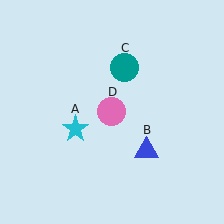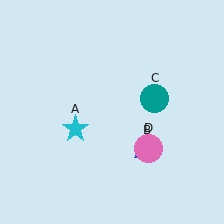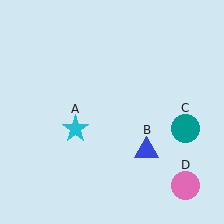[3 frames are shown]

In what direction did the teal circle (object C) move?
The teal circle (object C) moved down and to the right.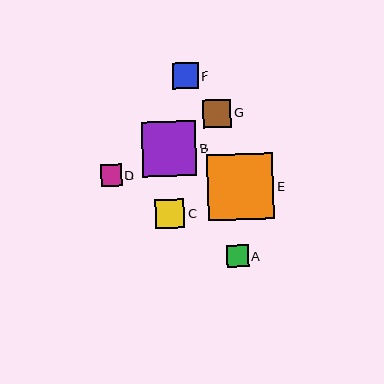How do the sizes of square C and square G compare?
Square C and square G are approximately the same size.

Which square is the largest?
Square E is the largest with a size of approximately 66 pixels.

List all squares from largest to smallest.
From largest to smallest: E, B, C, G, F, A, D.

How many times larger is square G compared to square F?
Square G is approximately 1.1 times the size of square F.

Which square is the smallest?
Square D is the smallest with a size of approximately 21 pixels.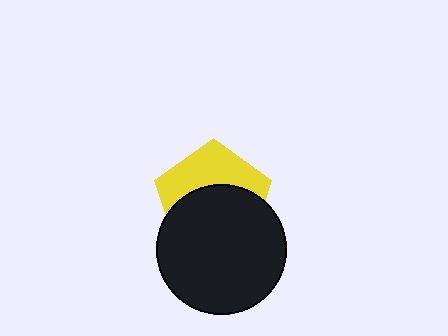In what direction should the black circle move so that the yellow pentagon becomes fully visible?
The black circle should move down. That is the shortest direction to clear the overlap and leave the yellow pentagon fully visible.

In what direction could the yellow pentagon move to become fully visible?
The yellow pentagon could move up. That would shift it out from behind the black circle entirely.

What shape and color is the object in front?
The object in front is a black circle.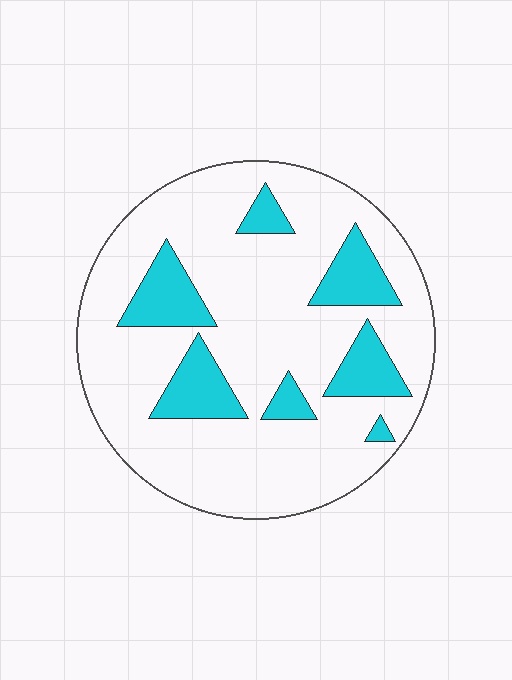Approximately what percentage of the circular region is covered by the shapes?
Approximately 20%.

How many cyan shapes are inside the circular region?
7.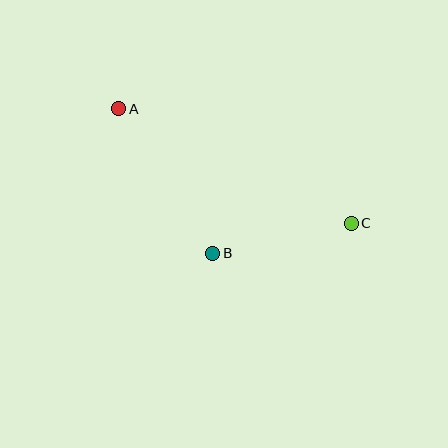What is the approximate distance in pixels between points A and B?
The distance between A and B is approximately 173 pixels.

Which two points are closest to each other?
Points B and C are closest to each other.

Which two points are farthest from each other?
Points A and C are farthest from each other.